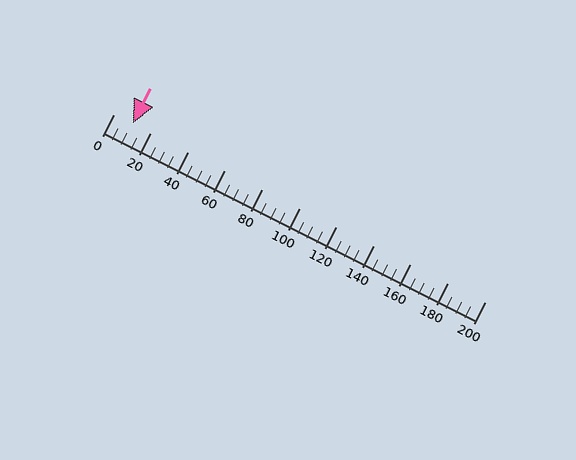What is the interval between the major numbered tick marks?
The major tick marks are spaced 20 units apart.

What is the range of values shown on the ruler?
The ruler shows values from 0 to 200.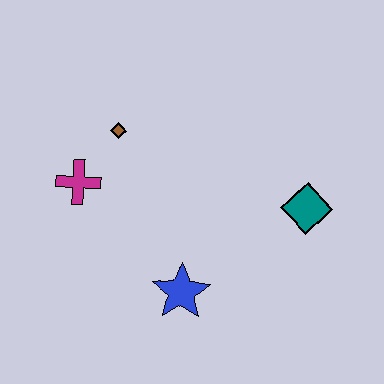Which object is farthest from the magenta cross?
The teal diamond is farthest from the magenta cross.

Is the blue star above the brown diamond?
No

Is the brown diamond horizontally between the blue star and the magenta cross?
Yes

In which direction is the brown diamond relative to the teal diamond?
The brown diamond is to the left of the teal diamond.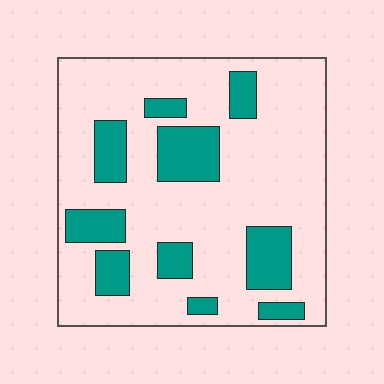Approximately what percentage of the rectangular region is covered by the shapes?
Approximately 25%.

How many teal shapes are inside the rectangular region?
10.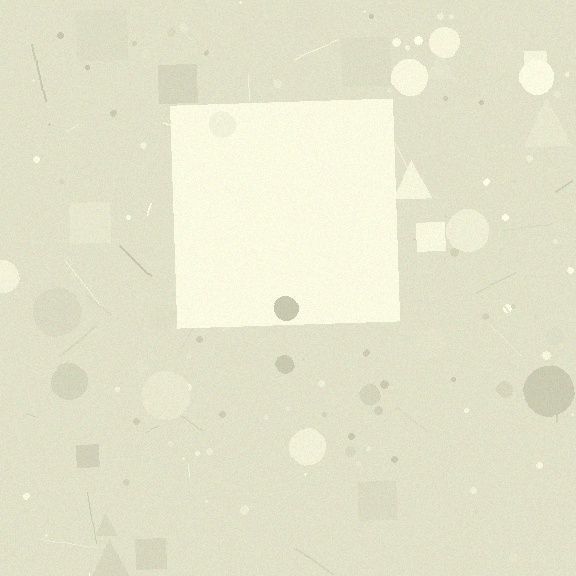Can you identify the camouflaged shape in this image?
The camouflaged shape is a square.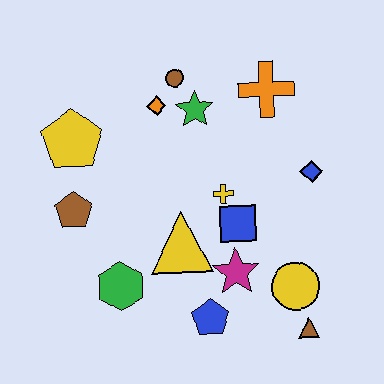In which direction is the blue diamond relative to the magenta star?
The blue diamond is above the magenta star.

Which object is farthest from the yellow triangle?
The orange cross is farthest from the yellow triangle.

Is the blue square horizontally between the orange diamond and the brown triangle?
Yes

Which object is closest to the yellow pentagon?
The brown pentagon is closest to the yellow pentagon.